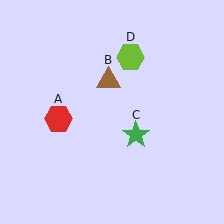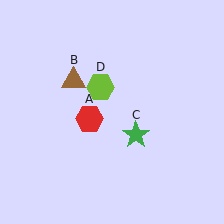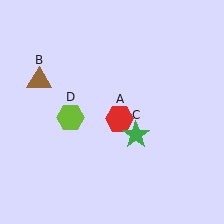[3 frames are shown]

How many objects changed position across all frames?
3 objects changed position: red hexagon (object A), brown triangle (object B), lime hexagon (object D).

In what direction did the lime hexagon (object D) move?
The lime hexagon (object D) moved down and to the left.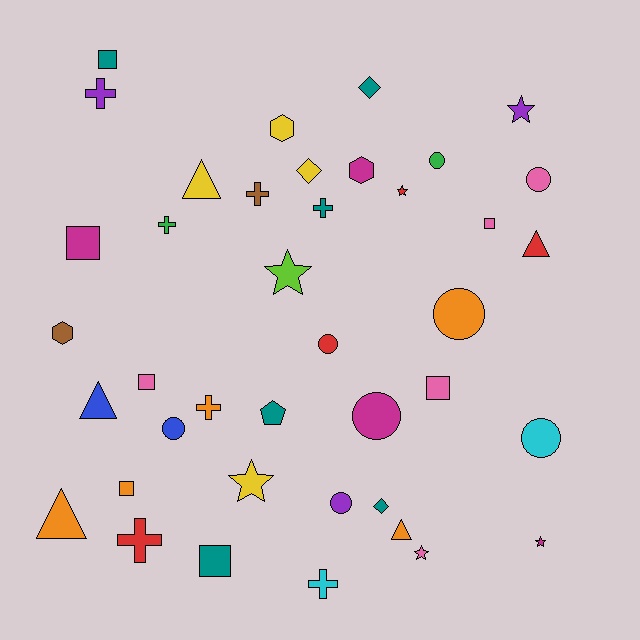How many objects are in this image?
There are 40 objects.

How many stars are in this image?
There are 6 stars.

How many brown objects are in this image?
There are 2 brown objects.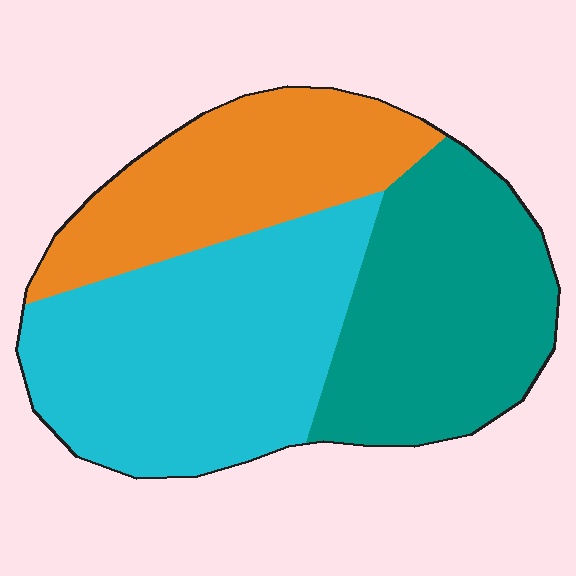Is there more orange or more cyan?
Cyan.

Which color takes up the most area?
Cyan, at roughly 40%.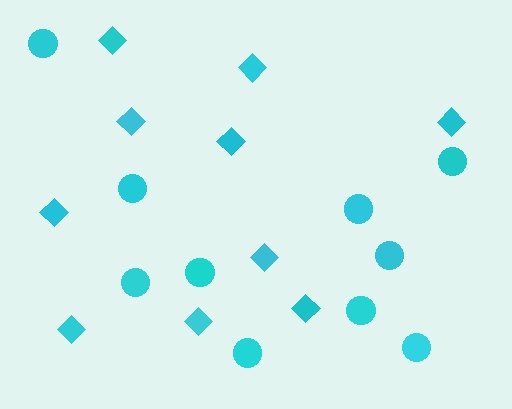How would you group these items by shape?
There are 2 groups: one group of diamonds (10) and one group of circles (10).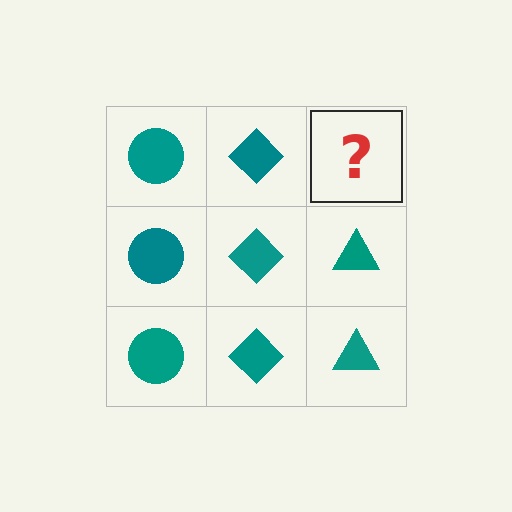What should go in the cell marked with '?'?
The missing cell should contain a teal triangle.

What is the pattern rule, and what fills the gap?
The rule is that each column has a consistent shape. The gap should be filled with a teal triangle.